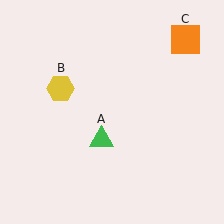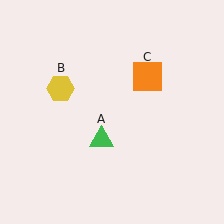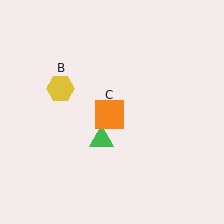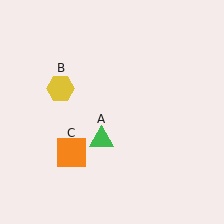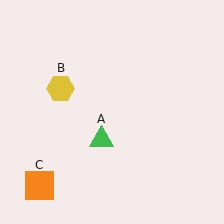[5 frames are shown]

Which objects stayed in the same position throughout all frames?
Green triangle (object A) and yellow hexagon (object B) remained stationary.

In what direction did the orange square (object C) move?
The orange square (object C) moved down and to the left.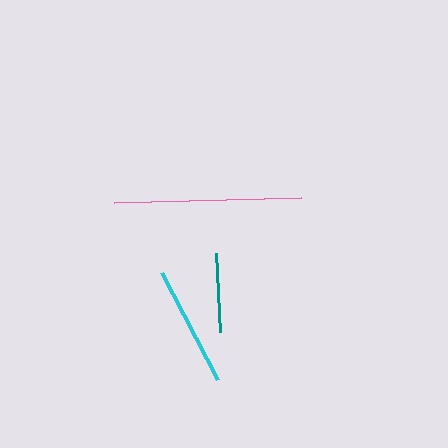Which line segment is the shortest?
The teal line is the shortest at approximately 79 pixels.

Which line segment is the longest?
The pink line is the longest at approximately 187 pixels.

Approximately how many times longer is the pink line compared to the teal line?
The pink line is approximately 2.4 times the length of the teal line.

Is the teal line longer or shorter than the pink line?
The pink line is longer than the teal line.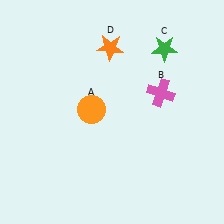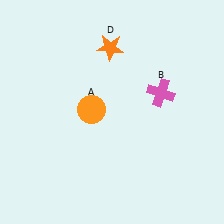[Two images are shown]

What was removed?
The green star (C) was removed in Image 2.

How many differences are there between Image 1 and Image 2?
There is 1 difference between the two images.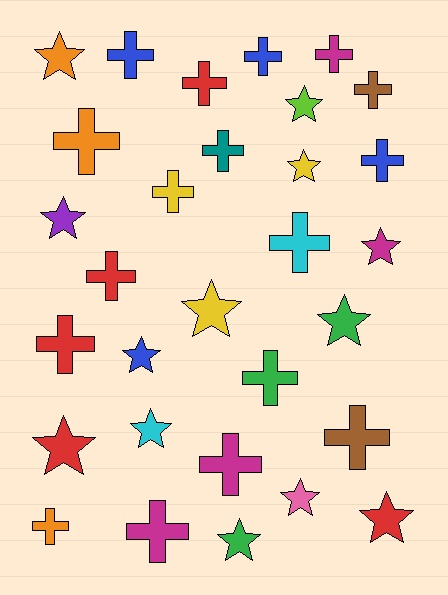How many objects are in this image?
There are 30 objects.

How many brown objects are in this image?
There are 2 brown objects.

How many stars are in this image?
There are 13 stars.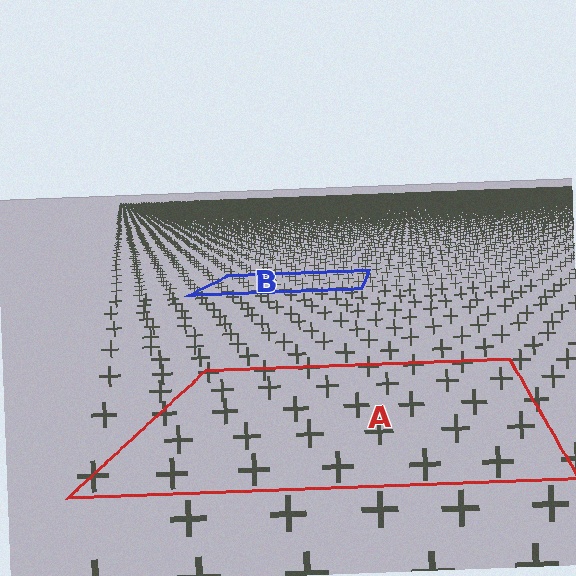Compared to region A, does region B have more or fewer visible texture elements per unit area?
Region B has more texture elements per unit area — they are packed more densely because it is farther away.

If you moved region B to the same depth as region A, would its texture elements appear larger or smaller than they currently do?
They would appear larger. At a closer depth, the same texture elements are projected at a bigger on-screen size.